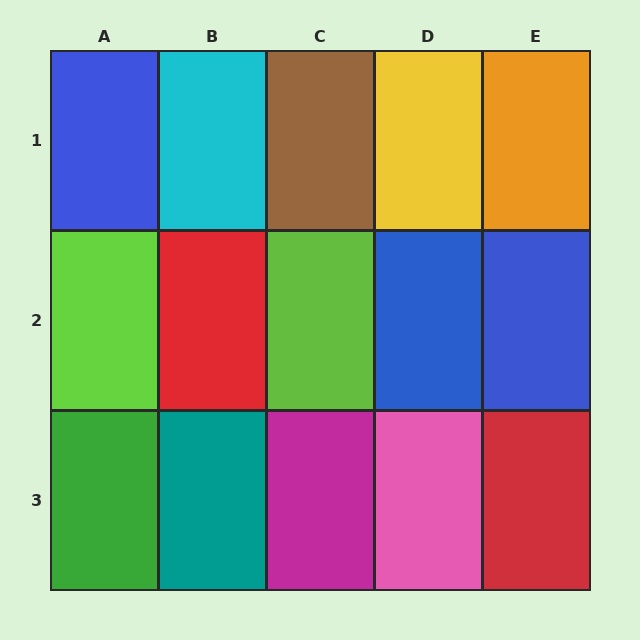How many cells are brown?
1 cell is brown.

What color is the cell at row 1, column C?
Brown.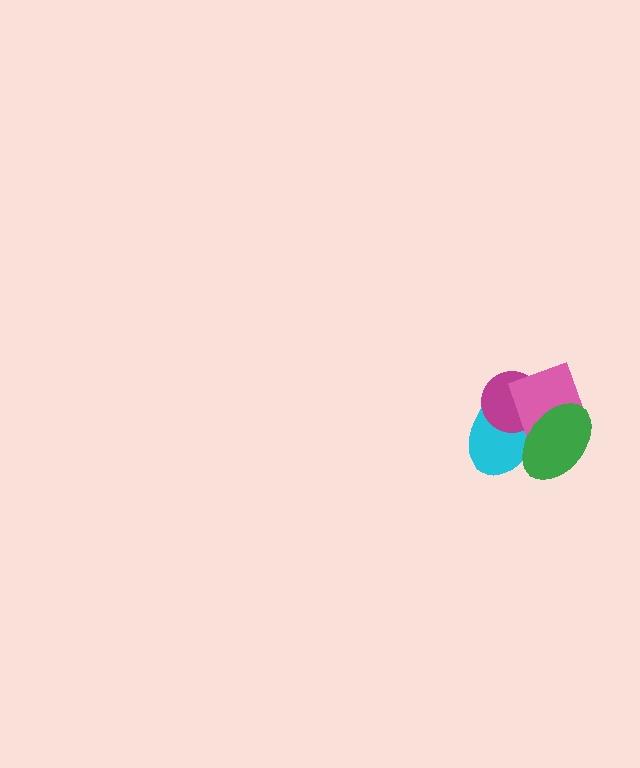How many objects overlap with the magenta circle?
3 objects overlap with the magenta circle.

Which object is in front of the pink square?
The green ellipse is in front of the pink square.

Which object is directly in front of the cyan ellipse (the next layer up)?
The magenta circle is directly in front of the cyan ellipse.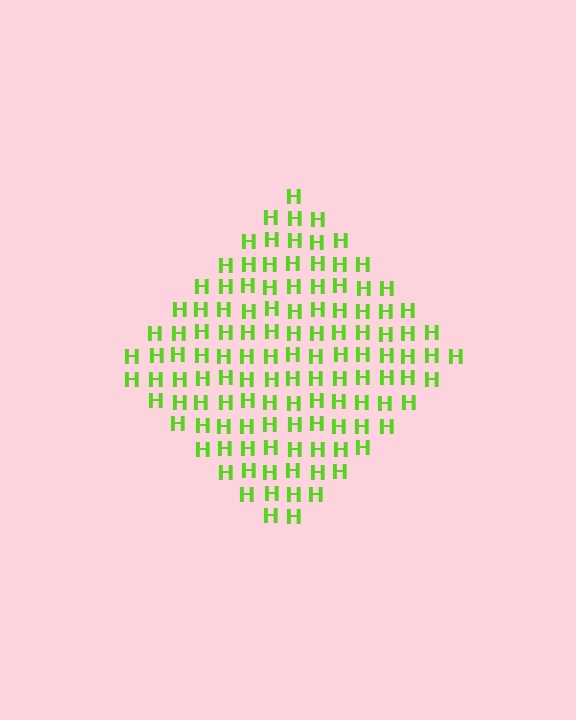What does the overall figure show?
The overall figure shows a diamond.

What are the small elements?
The small elements are letter H's.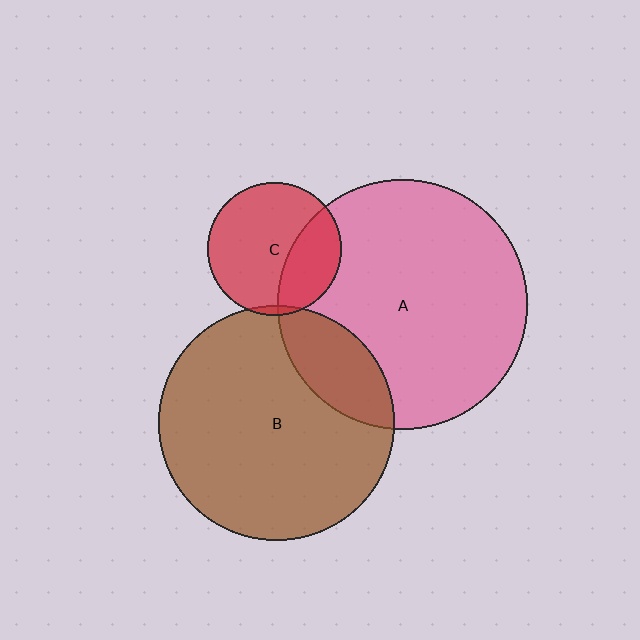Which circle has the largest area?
Circle A (pink).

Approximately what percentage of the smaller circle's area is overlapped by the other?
Approximately 30%.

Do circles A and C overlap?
Yes.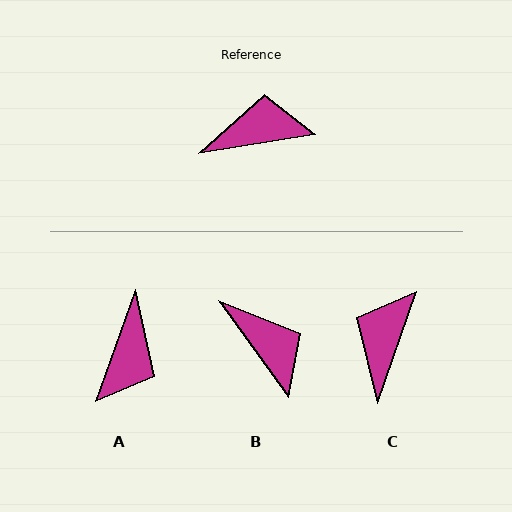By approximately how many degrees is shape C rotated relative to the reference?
Approximately 61 degrees counter-clockwise.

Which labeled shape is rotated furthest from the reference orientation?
A, about 119 degrees away.